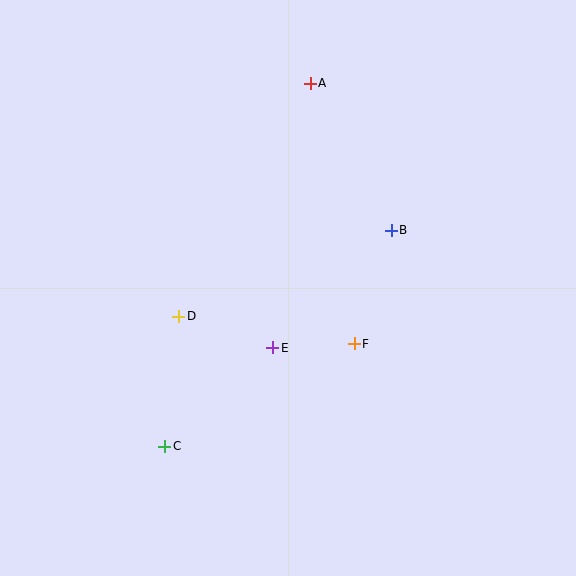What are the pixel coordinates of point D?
Point D is at (179, 316).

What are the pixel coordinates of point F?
Point F is at (354, 344).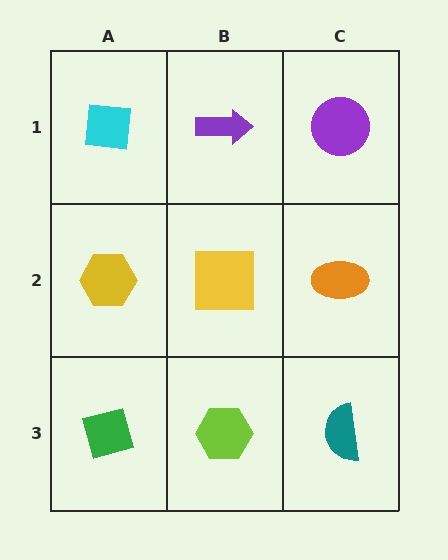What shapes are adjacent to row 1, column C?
An orange ellipse (row 2, column C), a purple arrow (row 1, column B).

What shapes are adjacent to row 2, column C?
A purple circle (row 1, column C), a teal semicircle (row 3, column C), a yellow square (row 2, column B).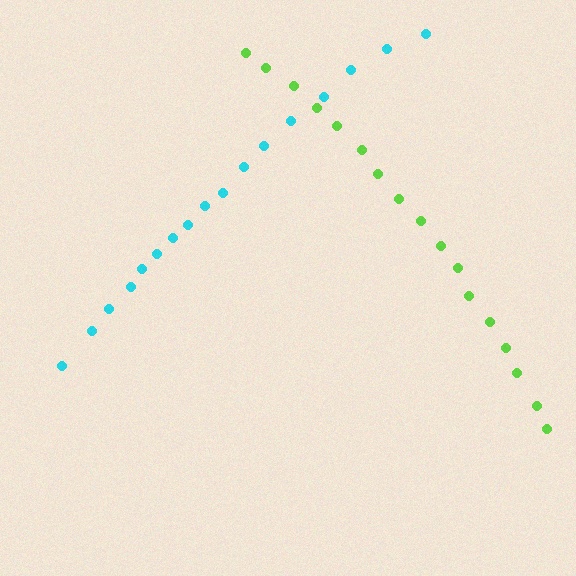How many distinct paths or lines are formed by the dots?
There are 2 distinct paths.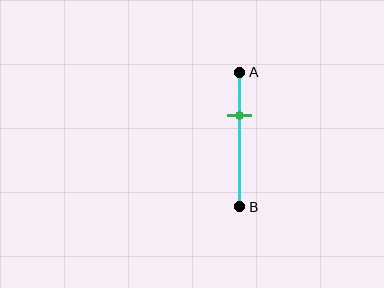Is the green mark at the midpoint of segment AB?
No, the mark is at about 30% from A, not at the 50% midpoint.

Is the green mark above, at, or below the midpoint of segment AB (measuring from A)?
The green mark is above the midpoint of segment AB.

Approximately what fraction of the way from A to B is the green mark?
The green mark is approximately 30% of the way from A to B.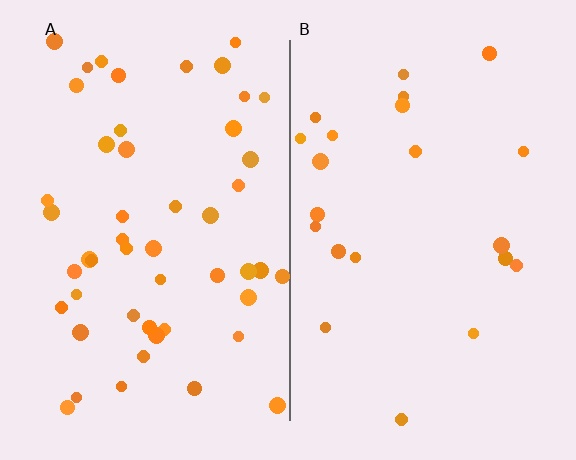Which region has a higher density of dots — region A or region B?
A (the left).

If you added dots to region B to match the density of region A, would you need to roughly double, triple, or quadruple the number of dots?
Approximately double.